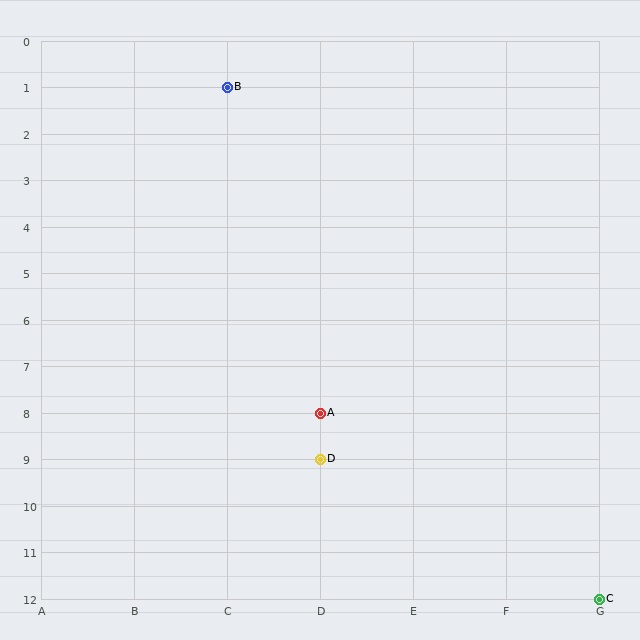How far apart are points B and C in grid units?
Points B and C are 4 columns and 11 rows apart (about 11.7 grid units diagonally).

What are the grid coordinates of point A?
Point A is at grid coordinates (D, 8).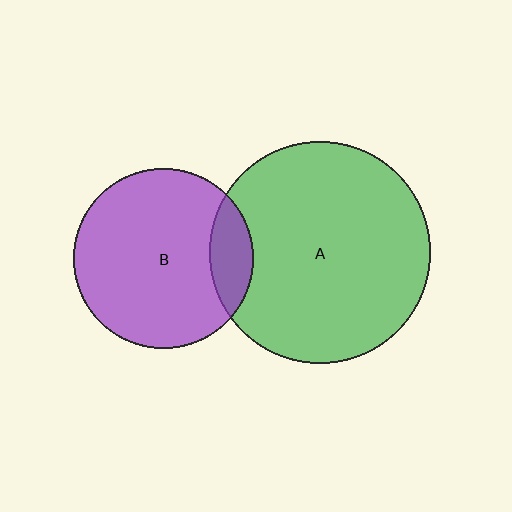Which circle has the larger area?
Circle A (green).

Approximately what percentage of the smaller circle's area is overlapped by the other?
Approximately 15%.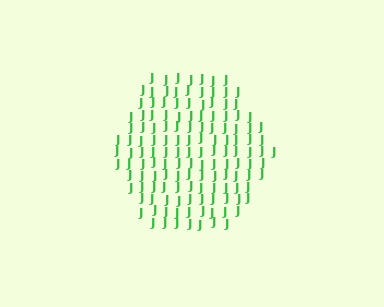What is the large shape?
The large shape is a hexagon.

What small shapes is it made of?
It is made of small letter J's.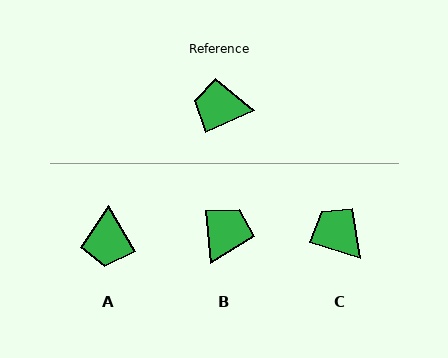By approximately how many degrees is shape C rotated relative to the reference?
Approximately 41 degrees clockwise.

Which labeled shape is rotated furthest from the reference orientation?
B, about 109 degrees away.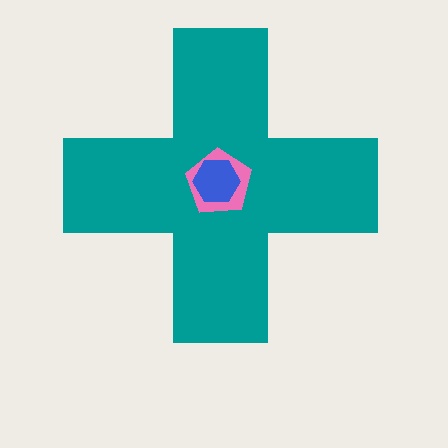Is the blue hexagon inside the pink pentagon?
Yes.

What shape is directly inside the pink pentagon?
The blue hexagon.